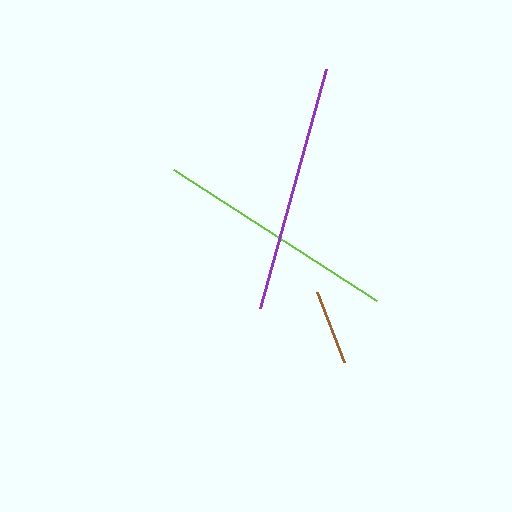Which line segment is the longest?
The purple line is the longest at approximately 249 pixels.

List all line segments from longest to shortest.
From longest to shortest: purple, lime, brown.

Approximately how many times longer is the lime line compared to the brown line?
The lime line is approximately 3.2 times the length of the brown line.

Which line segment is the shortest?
The brown line is the shortest at approximately 75 pixels.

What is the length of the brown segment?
The brown segment is approximately 75 pixels long.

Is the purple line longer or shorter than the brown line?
The purple line is longer than the brown line.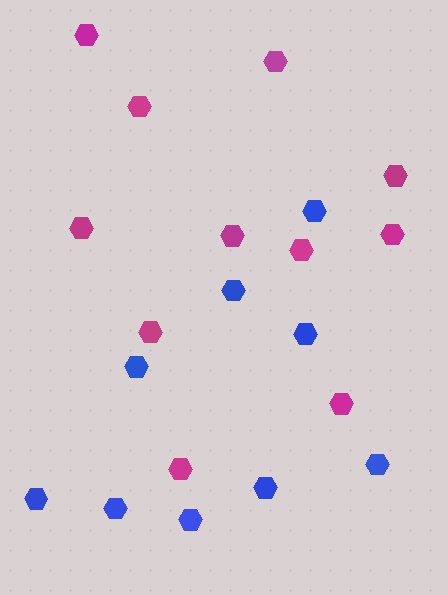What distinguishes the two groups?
There are 2 groups: one group of magenta hexagons (11) and one group of blue hexagons (9).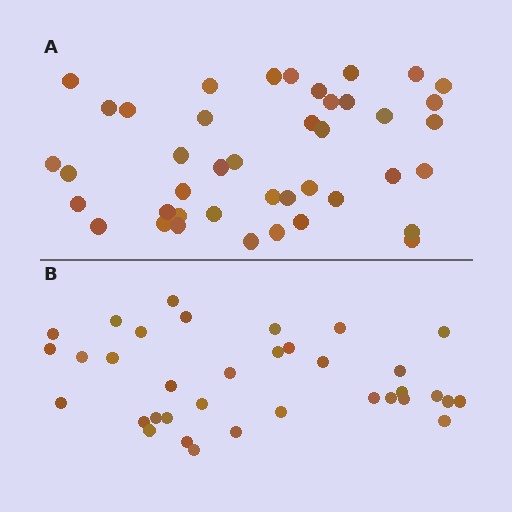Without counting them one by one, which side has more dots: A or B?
Region A (the top region) has more dots.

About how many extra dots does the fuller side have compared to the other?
Region A has roughly 8 or so more dots than region B.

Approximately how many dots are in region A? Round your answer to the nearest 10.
About 40 dots. (The exact count is 42, which rounds to 40.)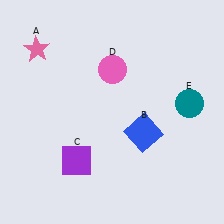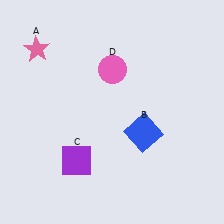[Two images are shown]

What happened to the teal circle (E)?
The teal circle (E) was removed in Image 2. It was in the top-right area of Image 1.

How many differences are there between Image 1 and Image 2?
There is 1 difference between the two images.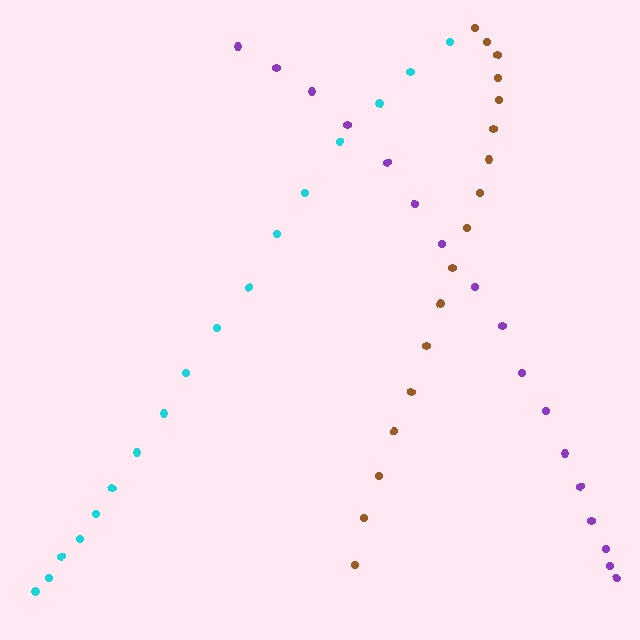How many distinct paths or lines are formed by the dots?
There are 3 distinct paths.